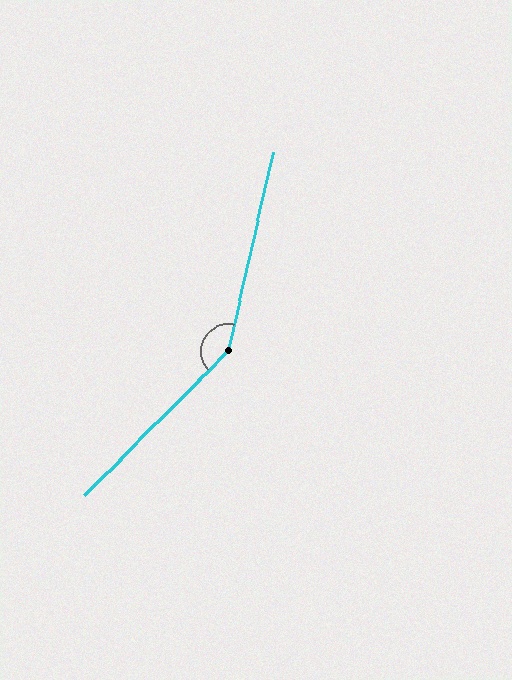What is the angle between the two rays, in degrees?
Approximately 148 degrees.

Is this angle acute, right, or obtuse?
It is obtuse.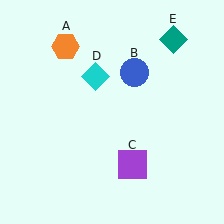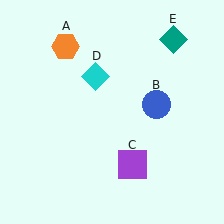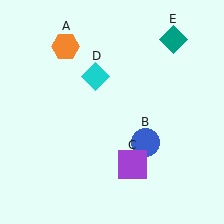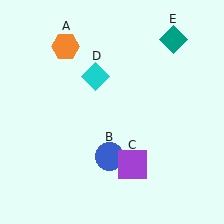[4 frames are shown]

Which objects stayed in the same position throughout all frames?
Orange hexagon (object A) and purple square (object C) and cyan diamond (object D) and teal diamond (object E) remained stationary.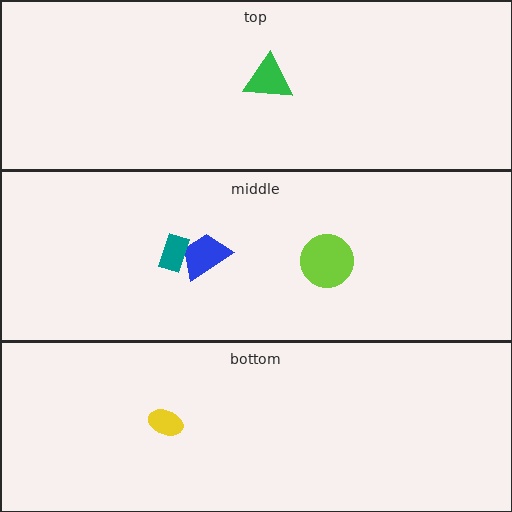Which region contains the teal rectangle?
The middle region.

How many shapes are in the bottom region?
1.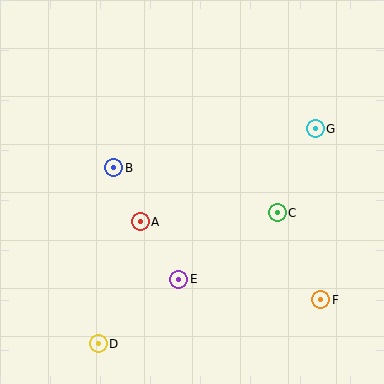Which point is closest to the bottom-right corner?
Point F is closest to the bottom-right corner.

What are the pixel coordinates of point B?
Point B is at (114, 168).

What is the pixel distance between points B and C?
The distance between B and C is 170 pixels.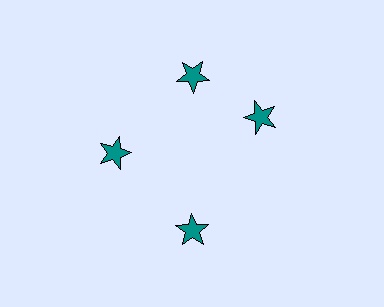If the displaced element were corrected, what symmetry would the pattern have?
It would have 4-fold rotational symmetry — the pattern would map onto itself every 90 degrees.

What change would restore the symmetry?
The symmetry would be restored by rotating it back into even spacing with its neighbors so that all 4 stars sit at equal angles and equal distance from the center.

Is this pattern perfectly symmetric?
No. The 4 teal stars are arranged in a ring, but one element near the 3 o'clock position is rotated out of alignment along the ring, breaking the 4-fold rotational symmetry.